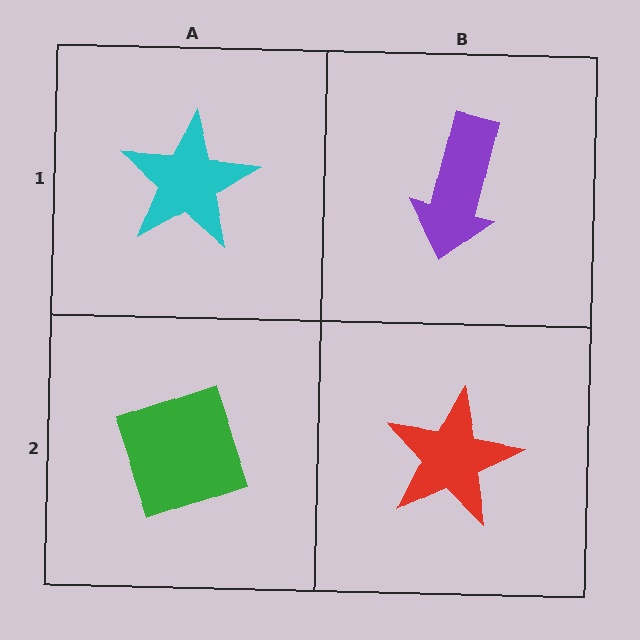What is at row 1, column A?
A cyan star.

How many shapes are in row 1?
2 shapes.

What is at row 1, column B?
A purple arrow.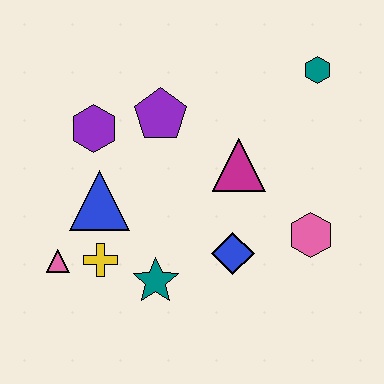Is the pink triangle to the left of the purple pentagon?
Yes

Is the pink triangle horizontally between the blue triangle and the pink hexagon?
No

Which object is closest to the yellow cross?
The pink triangle is closest to the yellow cross.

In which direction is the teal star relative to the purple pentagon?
The teal star is below the purple pentagon.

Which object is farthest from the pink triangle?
The teal hexagon is farthest from the pink triangle.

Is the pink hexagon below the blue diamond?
No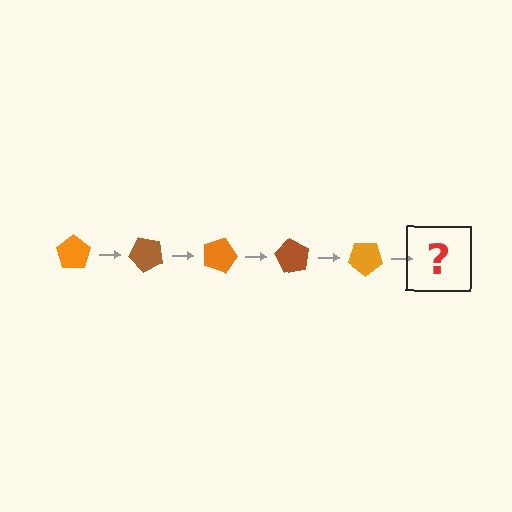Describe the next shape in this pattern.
It should be a brown pentagon, rotated 225 degrees from the start.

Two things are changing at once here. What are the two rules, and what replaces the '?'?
The two rules are that it rotates 45 degrees each step and the color cycles through orange and brown. The '?' should be a brown pentagon, rotated 225 degrees from the start.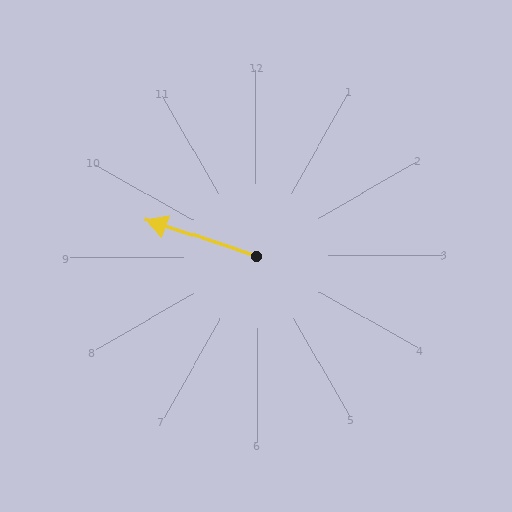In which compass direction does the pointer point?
West.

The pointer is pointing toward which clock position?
Roughly 10 o'clock.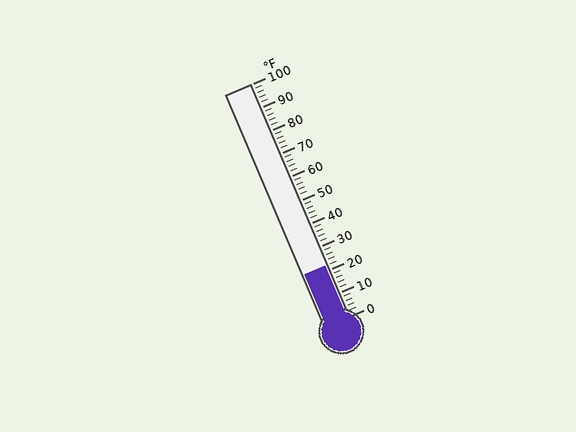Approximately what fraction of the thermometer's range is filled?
The thermometer is filled to approximately 20% of its range.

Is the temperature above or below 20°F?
The temperature is above 20°F.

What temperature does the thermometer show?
The thermometer shows approximately 22°F.